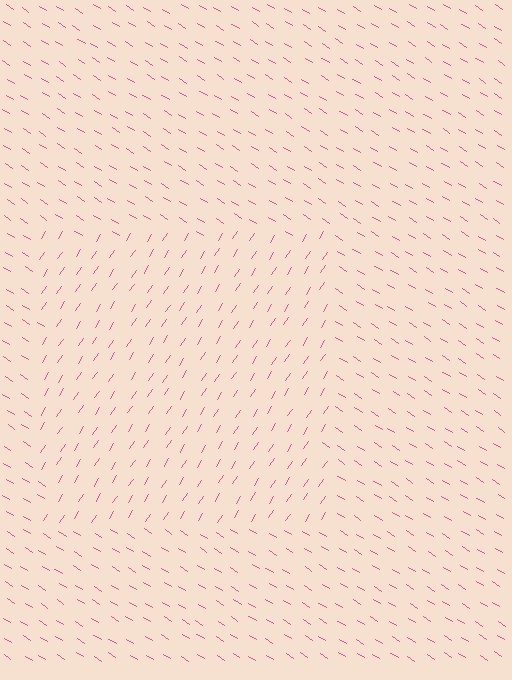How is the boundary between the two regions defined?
The boundary is defined purely by a change in line orientation (approximately 89 degrees difference). All lines are the same color and thickness.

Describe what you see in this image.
The image is filled with small pink line segments. A rectangle region in the image has lines oriented differently from the surrounding lines, creating a visible texture boundary.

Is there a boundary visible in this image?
Yes, there is a texture boundary formed by a change in line orientation.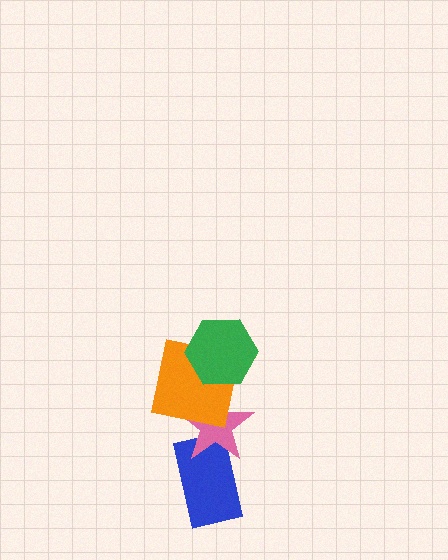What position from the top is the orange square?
The orange square is 2nd from the top.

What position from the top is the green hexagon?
The green hexagon is 1st from the top.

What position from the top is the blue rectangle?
The blue rectangle is 4th from the top.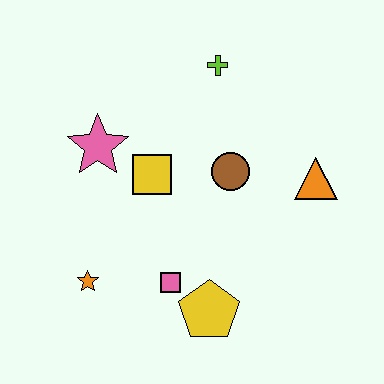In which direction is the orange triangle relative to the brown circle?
The orange triangle is to the right of the brown circle.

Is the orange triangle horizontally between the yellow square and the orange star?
No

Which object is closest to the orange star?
The pink square is closest to the orange star.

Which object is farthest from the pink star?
The orange triangle is farthest from the pink star.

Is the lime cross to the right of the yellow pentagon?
Yes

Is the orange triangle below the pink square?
No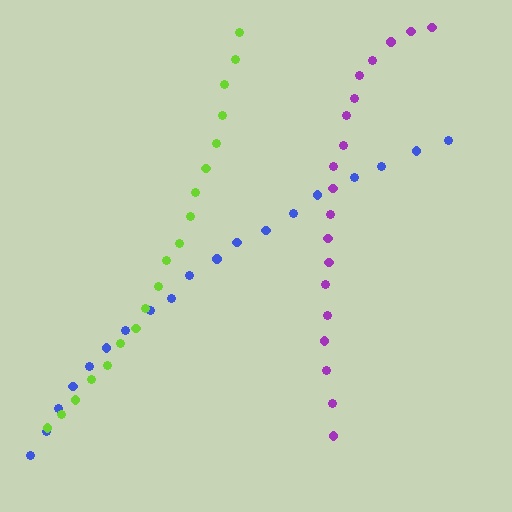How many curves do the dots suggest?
There are 3 distinct paths.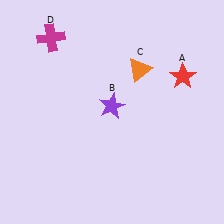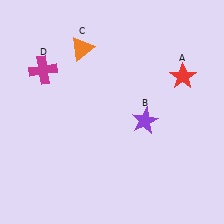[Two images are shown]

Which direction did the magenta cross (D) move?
The magenta cross (D) moved down.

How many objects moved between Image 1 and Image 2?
3 objects moved between the two images.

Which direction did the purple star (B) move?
The purple star (B) moved right.